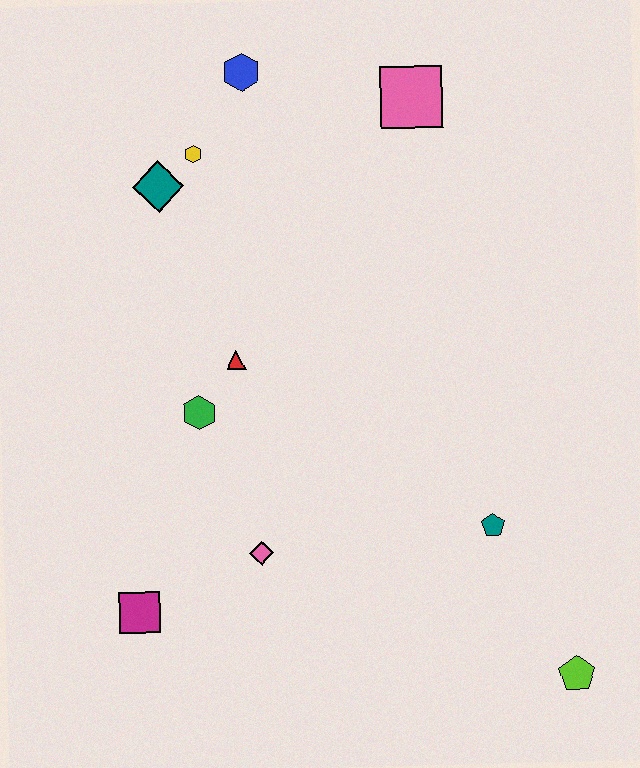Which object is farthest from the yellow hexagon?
The lime pentagon is farthest from the yellow hexagon.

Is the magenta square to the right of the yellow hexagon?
No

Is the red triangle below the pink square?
Yes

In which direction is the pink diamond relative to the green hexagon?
The pink diamond is below the green hexagon.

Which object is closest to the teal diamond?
The yellow hexagon is closest to the teal diamond.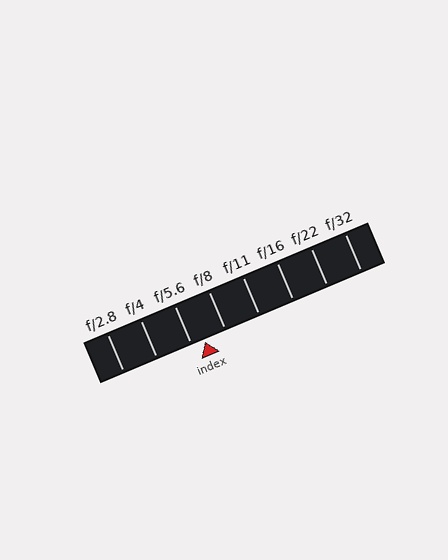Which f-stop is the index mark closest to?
The index mark is closest to f/5.6.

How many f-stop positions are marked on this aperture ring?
There are 8 f-stop positions marked.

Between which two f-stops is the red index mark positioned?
The index mark is between f/5.6 and f/8.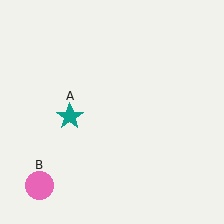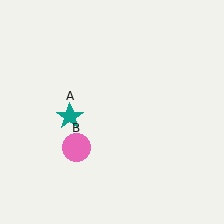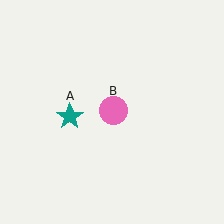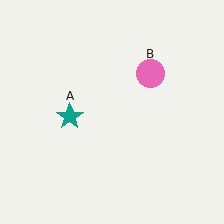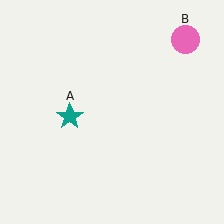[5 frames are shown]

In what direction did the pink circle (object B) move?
The pink circle (object B) moved up and to the right.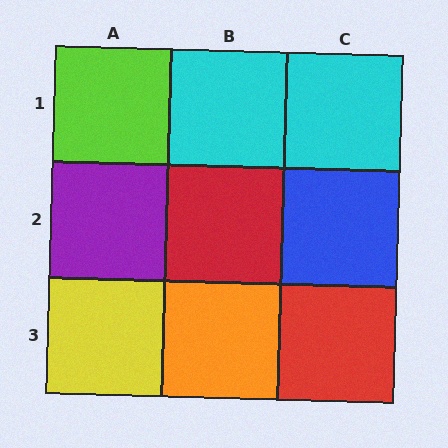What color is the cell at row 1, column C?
Cyan.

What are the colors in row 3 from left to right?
Yellow, orange, red.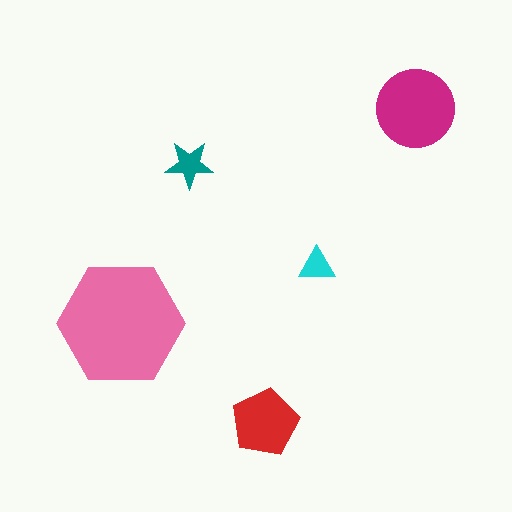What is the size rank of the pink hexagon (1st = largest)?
1st.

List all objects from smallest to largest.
The cyan triangle, the teal star, the red pentagon, the magenta circle, the pink hexagon.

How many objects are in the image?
There are 5 objects in the image.